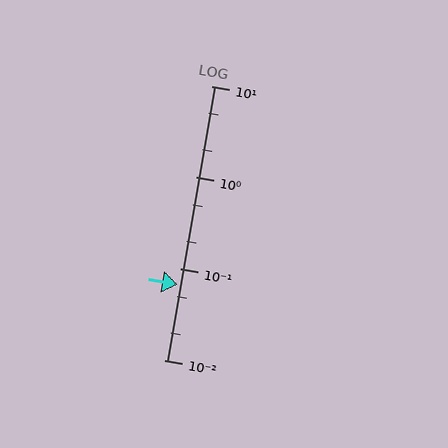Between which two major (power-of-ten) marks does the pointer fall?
The pointer is between 0.01 and 0.1.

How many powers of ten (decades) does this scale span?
The scale spans 3 decades, from 0.01 to 10.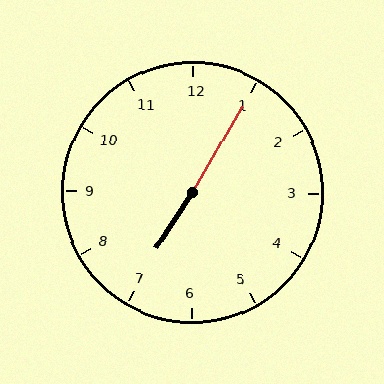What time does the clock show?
7:05.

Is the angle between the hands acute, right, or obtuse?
It is obtuse.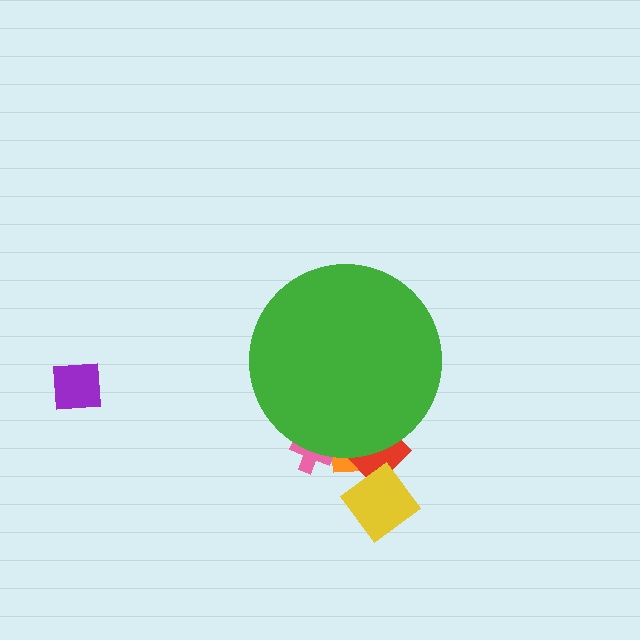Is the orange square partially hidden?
Yes, the orange square is partially hidden behind the green circle.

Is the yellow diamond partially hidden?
No, the yellow diamond is fully visible.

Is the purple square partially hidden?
No, the purple square is fully visible.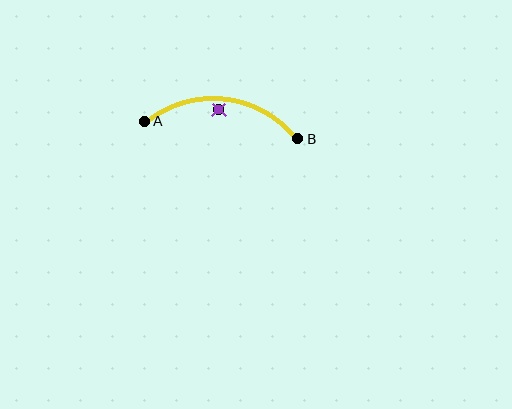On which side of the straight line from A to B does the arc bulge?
The arc bulges above the straight line connecting A and B.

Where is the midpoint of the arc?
The arc midpoint is the point on the curve farthest from the straight line joining A and B. It sits above that line.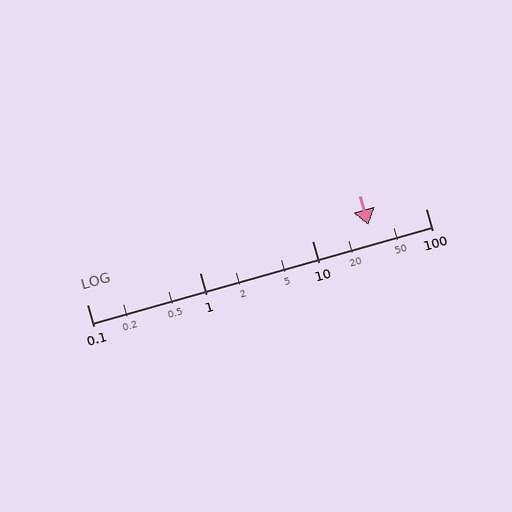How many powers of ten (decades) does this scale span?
The scale spans 3 decades, from 0.1 to 100.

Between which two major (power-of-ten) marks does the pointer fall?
The pointer is between 10 and 100.